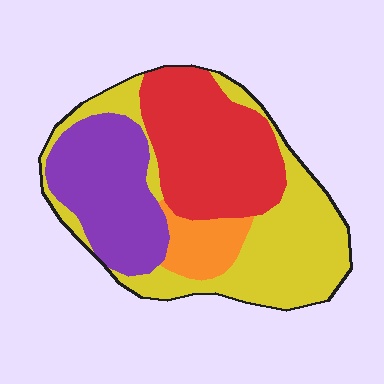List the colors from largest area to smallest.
From largest to smallest: yellow, red, purple, orange.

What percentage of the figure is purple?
Purple takes up about one quarter (1/4) of the figure.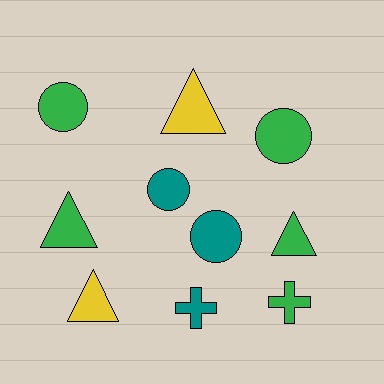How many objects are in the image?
There are 10 objects.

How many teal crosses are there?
There is 1 teal cross.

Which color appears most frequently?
Green, with 5 objects.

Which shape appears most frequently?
Circle, with 4 objects.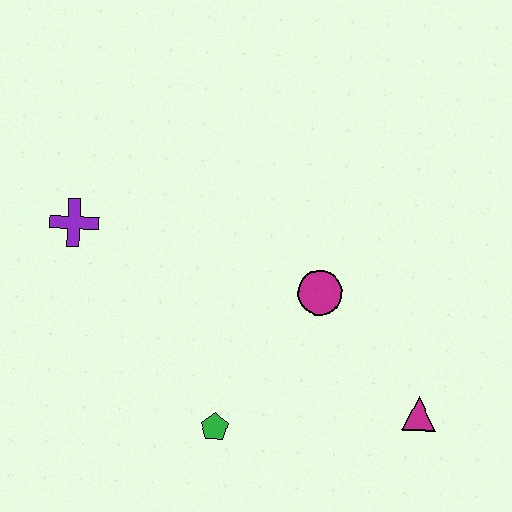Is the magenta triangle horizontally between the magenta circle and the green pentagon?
No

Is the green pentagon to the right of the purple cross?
Yes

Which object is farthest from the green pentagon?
The purple cross is farthest from the green pentagon.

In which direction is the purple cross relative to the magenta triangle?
The purple cross is to the left of the magenta triangle.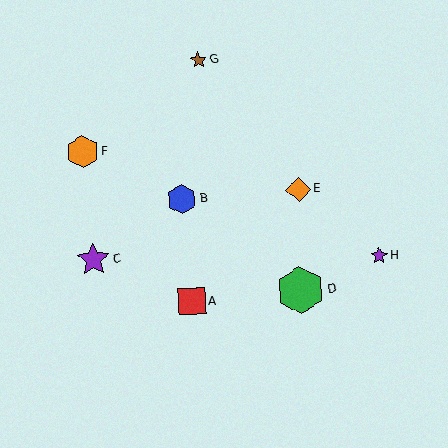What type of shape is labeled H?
Shape H is a purple star.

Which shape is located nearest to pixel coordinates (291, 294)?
The green hexagon (labeled D) at (300, 290) is nearest to that location.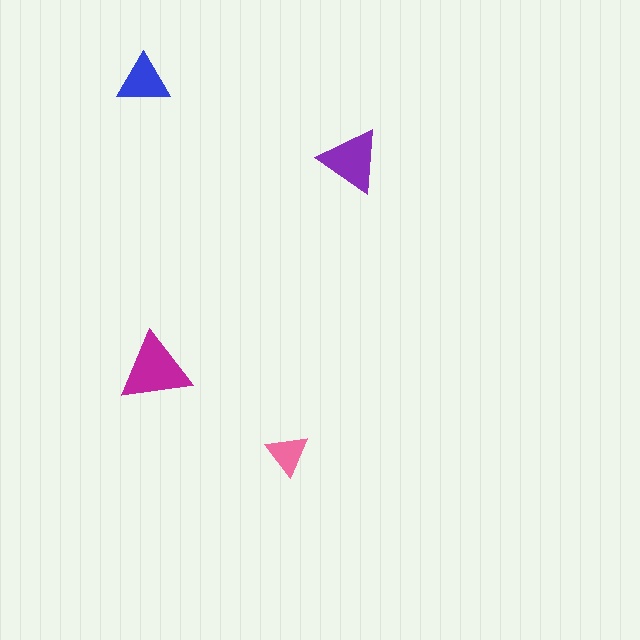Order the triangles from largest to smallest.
the magenta one, the purple one, the blue one, the pink one.